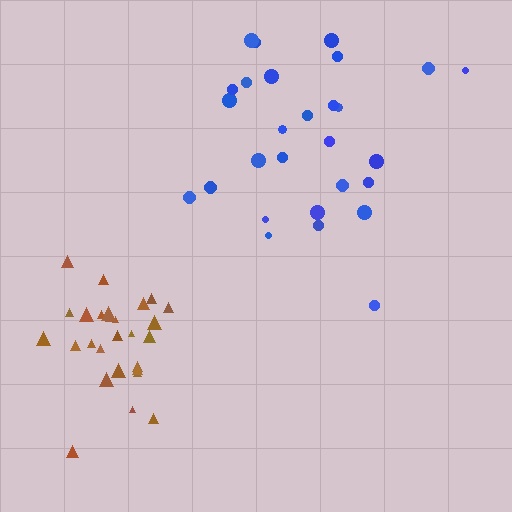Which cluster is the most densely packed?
Brown.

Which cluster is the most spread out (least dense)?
Blue.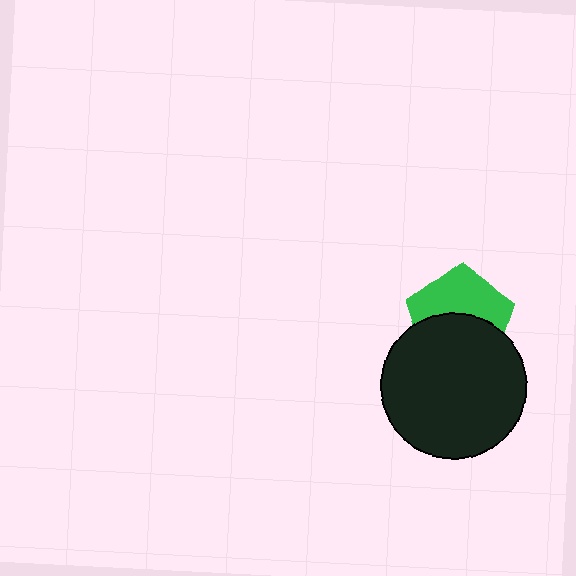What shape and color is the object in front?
The object in front is a black circle.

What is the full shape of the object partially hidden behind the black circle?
The partially hidden object is a green pentagon.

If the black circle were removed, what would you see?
You would see the complete green pentagon.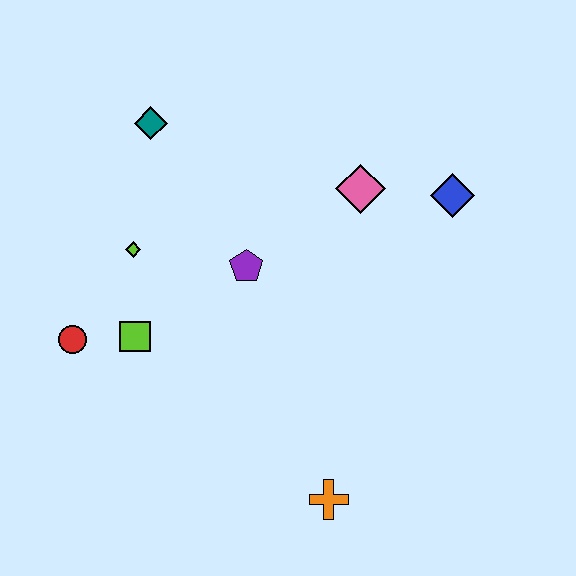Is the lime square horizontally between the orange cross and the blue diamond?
No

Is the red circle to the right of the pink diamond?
No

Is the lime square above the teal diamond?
No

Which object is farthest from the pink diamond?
The red circle is farthest from the pink diamond.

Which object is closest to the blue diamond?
The pink diamond is closest to the blue diamond.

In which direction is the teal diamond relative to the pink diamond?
The teal diamond is to the left of the pink diamond.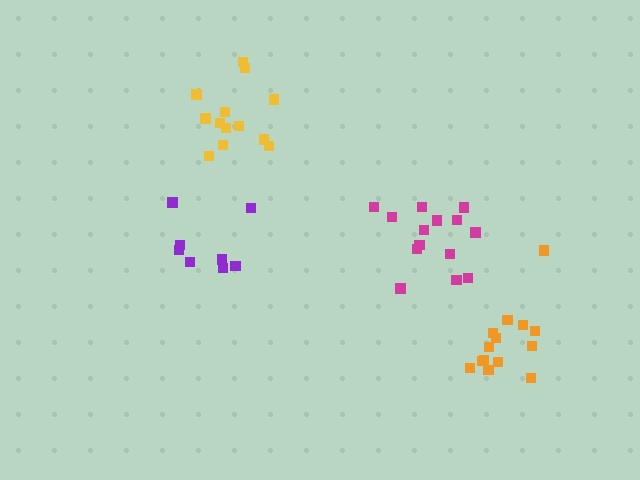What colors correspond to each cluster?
The clusters are colored: purple, yellow, orange, magenta.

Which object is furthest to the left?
The purple cluster is leftmost.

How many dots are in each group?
Group 1: 8 dots, Group 2: 13 dots, Group 3: 14 dots, Group 4: 14 dots (49 total).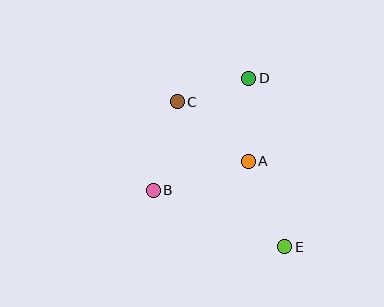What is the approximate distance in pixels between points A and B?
The distance between A and B is approximately 99 pixels.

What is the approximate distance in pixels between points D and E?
The distance between D and E is approximately 172 pixels.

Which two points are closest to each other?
Points C and D are closest to each other.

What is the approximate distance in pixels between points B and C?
The distance between B and C is approximately 92 pixels.